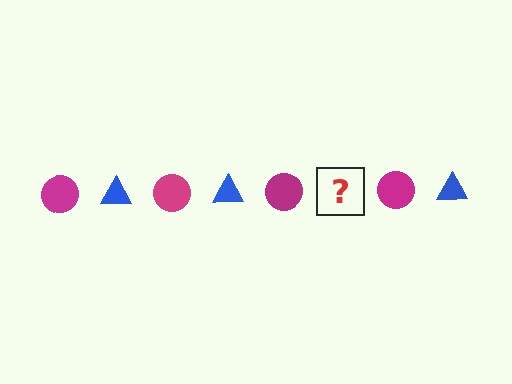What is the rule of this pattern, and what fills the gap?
The rule is that the pattern alternates between magenta circle and blue triangle. The gap should be filled with a blue triangle.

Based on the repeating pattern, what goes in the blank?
The blank should be a blue triangle.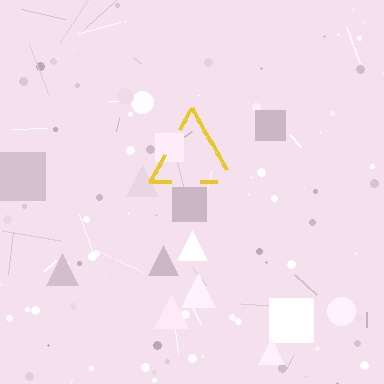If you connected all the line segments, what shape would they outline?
They would outline a triangle.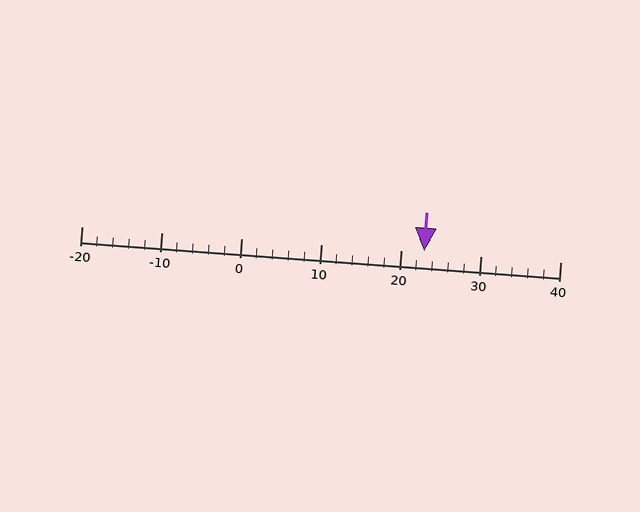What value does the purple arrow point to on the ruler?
The purple arrow points to approximately 23.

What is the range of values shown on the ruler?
The ruler shows values from -20 to 40.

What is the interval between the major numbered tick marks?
The major tick marks are spaced 10 units apart.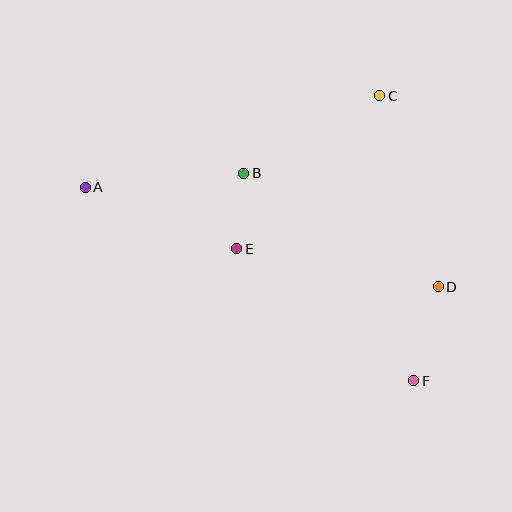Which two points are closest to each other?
Points B and E are closest to each other.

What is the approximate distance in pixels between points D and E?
The distance between D and E is approximately 205 pixels.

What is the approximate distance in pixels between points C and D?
The distance between C and D is approximately 199 pixels.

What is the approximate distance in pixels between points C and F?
The distance between C and F is approximately 287 pixels.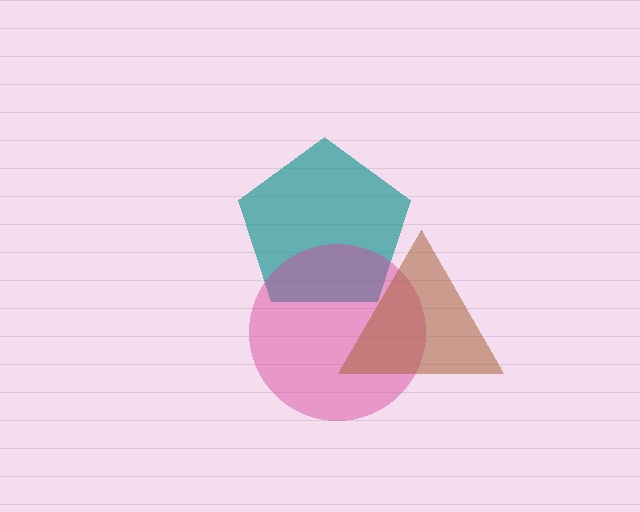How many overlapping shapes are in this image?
There are 3 overlapping shapes in the image.